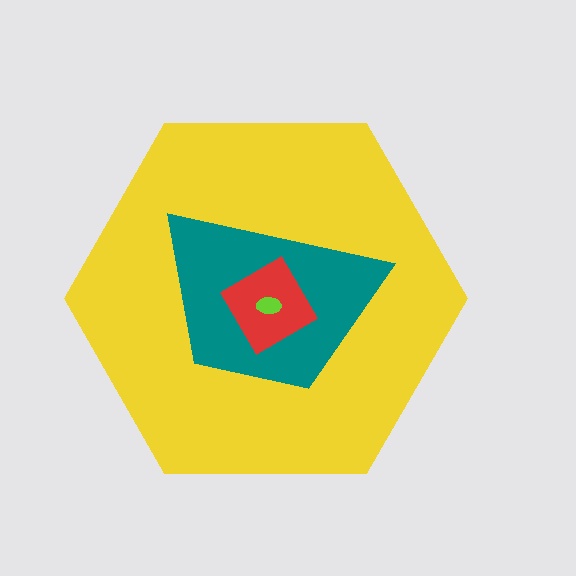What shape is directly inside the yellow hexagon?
The teal trapezoid.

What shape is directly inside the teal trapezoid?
The red diamond.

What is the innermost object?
The lime ellipse.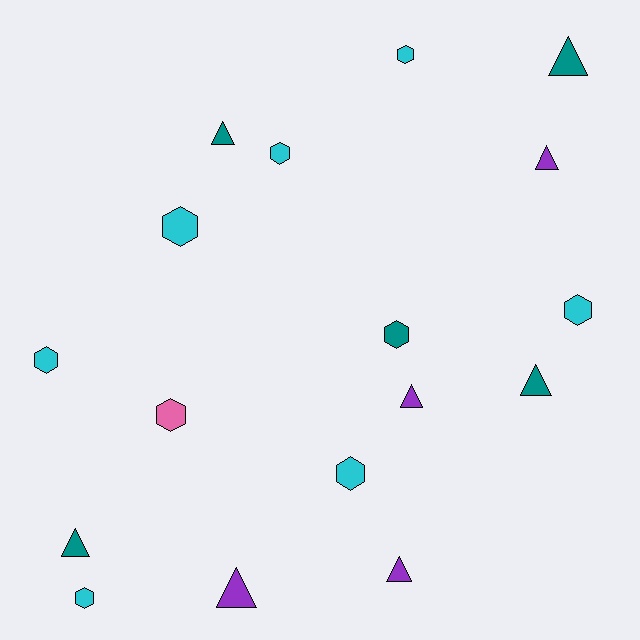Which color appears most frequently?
Cyan, with 7 objects.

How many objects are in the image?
There are 17 objects.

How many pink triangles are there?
There are no pink triangles.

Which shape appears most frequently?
Hexagon, with 9 objects.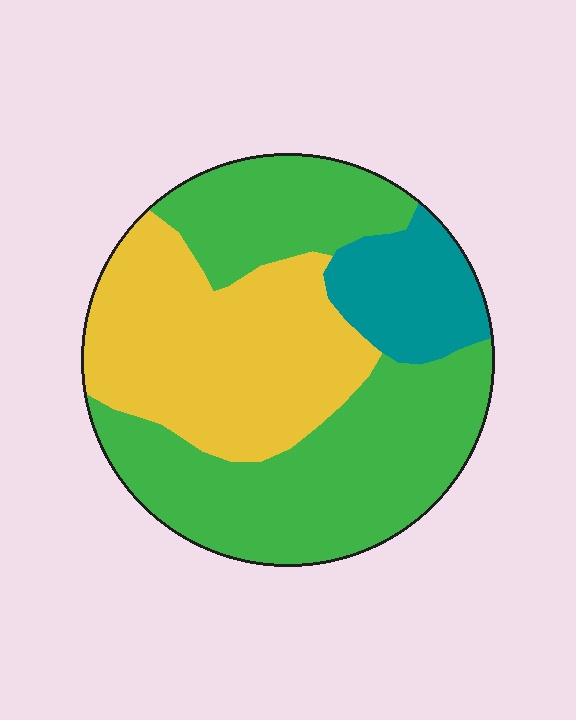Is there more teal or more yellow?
Yellow.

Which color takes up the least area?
Teal, at roughly 15%.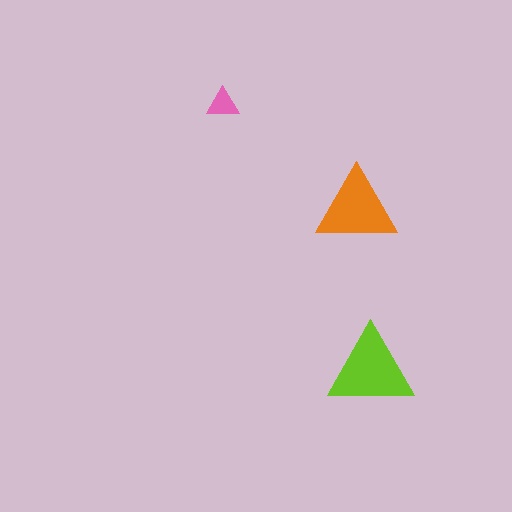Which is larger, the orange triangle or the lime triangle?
The lime one.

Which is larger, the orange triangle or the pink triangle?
The orange one.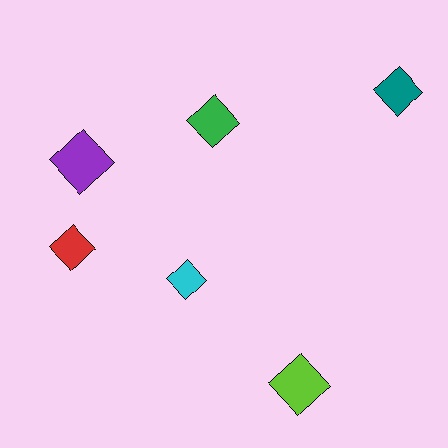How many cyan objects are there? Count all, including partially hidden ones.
There is 1 cyan object.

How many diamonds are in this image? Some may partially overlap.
There are 6 diamonds.